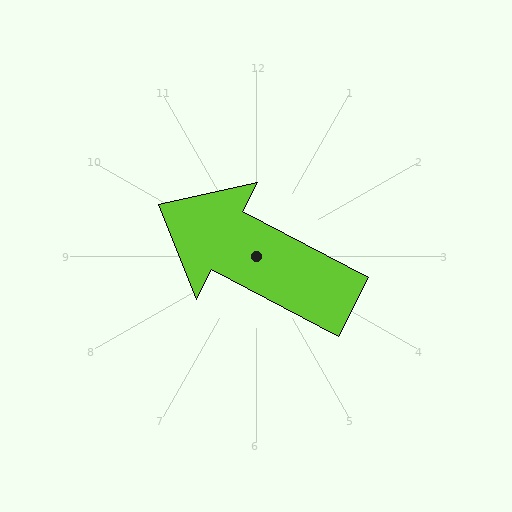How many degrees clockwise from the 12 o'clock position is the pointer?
Approximately 298 degrees.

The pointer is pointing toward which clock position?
Roughly 10 o'clock.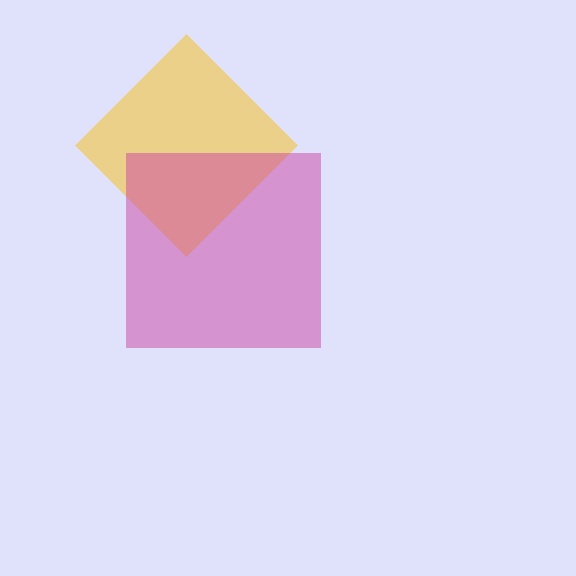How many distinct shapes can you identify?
There are 2 distinct shapes: a yellow diamond, a magenta square.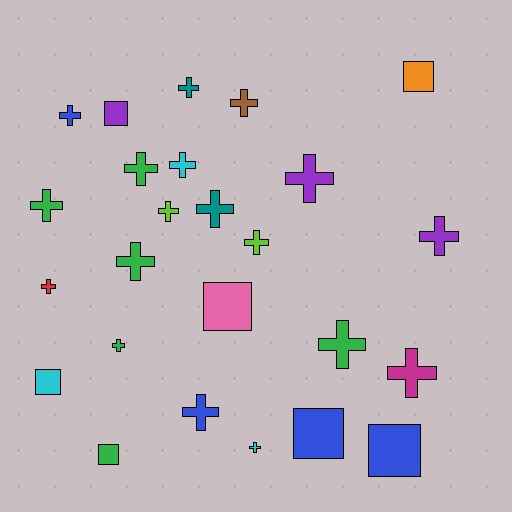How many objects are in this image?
There are 25 objects.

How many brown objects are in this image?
There is 1 brown object.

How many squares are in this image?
There are 7 squares.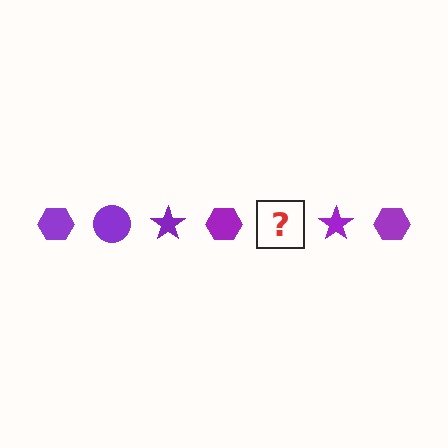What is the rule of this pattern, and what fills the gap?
The rule is that the pattern cycles through hexagon, circle, star shapes in purple. The gap should be filled with a purple circle.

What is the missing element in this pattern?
The missing element is a purple circle.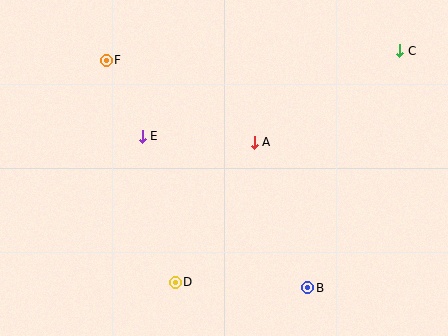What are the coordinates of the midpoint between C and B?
The midpoint between C and B is at (354, 169).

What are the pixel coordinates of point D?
Point D is at (175, 282).